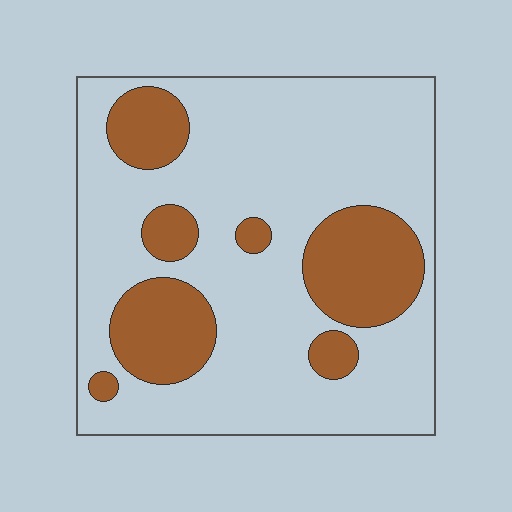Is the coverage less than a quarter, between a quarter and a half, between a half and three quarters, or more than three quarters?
Between a quarter and a half.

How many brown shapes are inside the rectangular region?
7.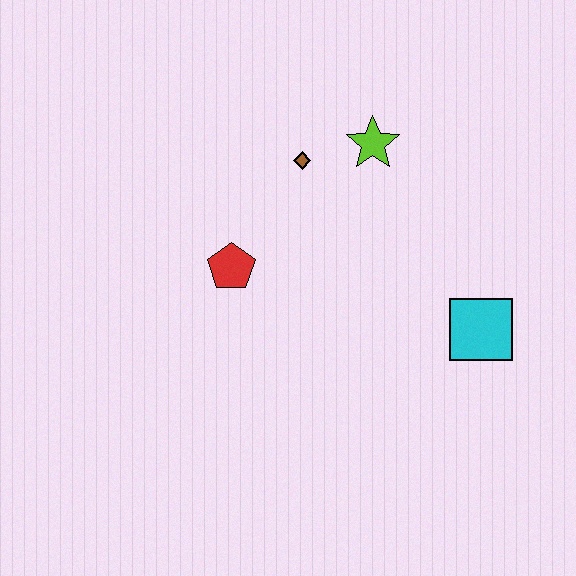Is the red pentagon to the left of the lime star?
Yes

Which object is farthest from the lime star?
The cyan square is farthest from the lime star.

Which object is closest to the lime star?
The brown diamond is closest to the lime star.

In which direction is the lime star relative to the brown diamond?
The lime star is to the right of the brown diamond.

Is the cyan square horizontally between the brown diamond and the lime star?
No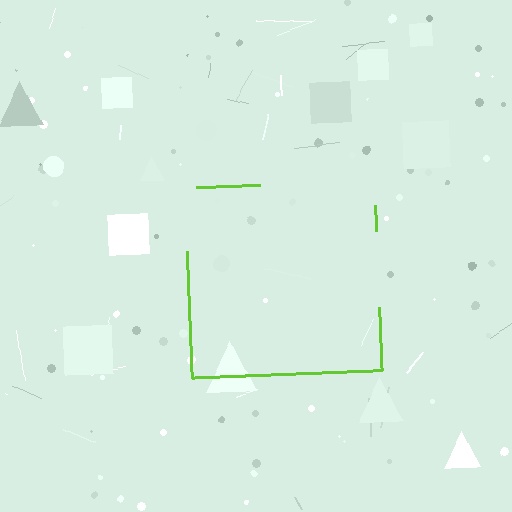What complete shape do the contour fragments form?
The contour fragments form a square.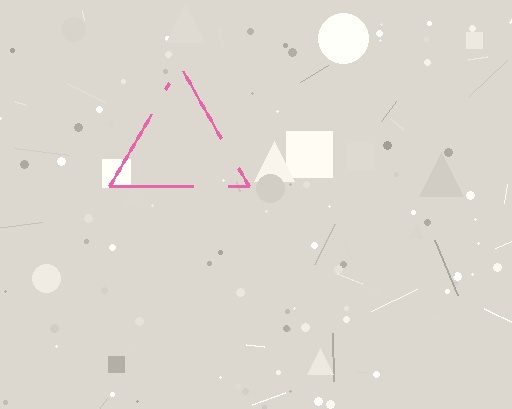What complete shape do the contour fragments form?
The contour fragments form a triangle.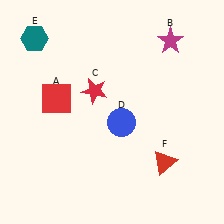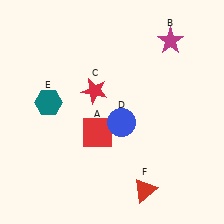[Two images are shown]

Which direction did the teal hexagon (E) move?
The teal hexagon (E) moved down.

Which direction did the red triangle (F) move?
The red triangle (F) moved down.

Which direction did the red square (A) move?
The red square (A) moved right.